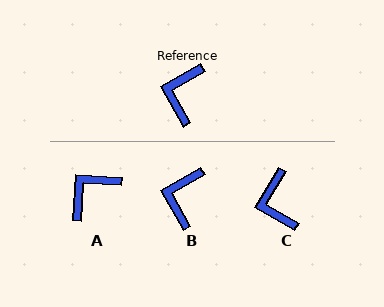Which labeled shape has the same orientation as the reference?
B.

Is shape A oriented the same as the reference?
No, it is off by about 33 degrees.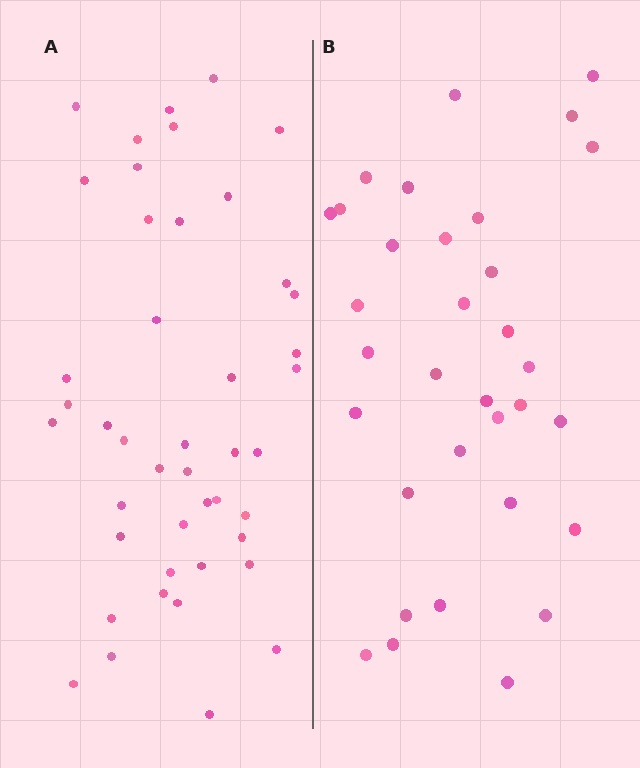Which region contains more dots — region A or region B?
Region A (the left region) has more dots.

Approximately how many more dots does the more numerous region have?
Region A has roughly 12 or so more dots than region B.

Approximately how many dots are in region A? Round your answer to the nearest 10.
About 40 dots. (The exact count is 44, which rounds to 40.)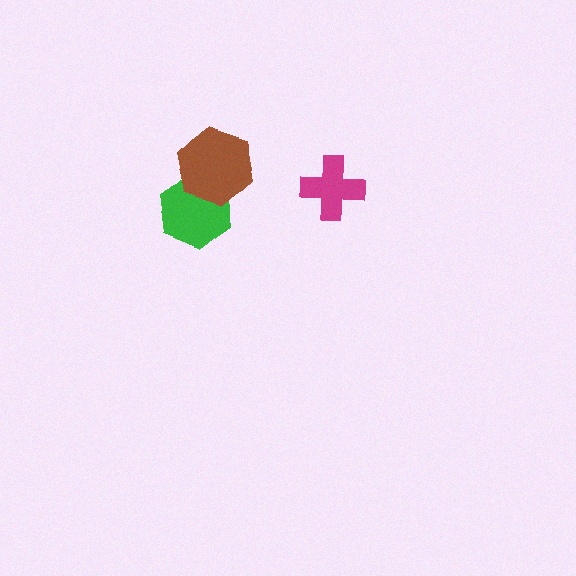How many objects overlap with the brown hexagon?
1 object overlaps with the brown hexagon.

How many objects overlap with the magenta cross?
0 objects overlap with the magenta cross.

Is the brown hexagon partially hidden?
No, no other shape covers it.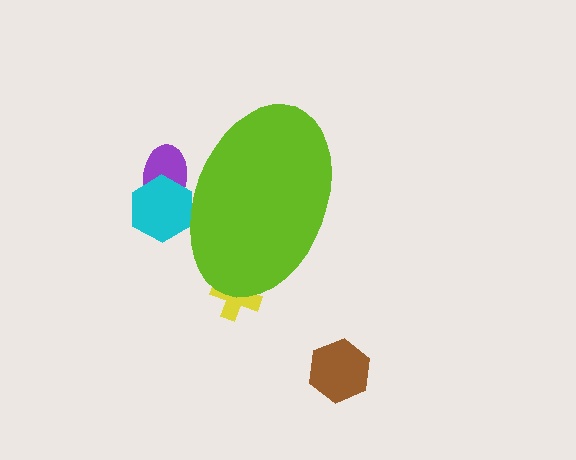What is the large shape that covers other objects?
A lime ellipse.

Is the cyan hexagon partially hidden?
Yes, the cyan hexagon is partially hidden behind the lime ellipse.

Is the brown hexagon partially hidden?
No, the brown hexagon is fully visible.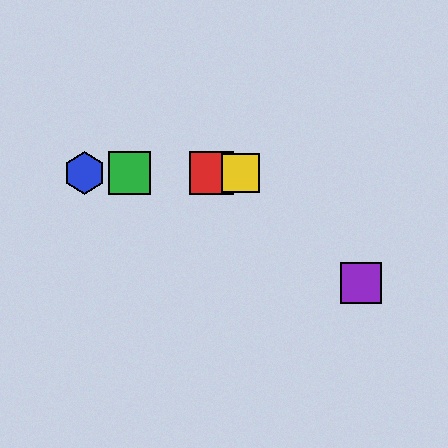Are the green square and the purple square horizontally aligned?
No, the green square is at y≈173 and the purple square is at y≈283.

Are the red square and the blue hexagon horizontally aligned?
Yes, both are at y≈173.